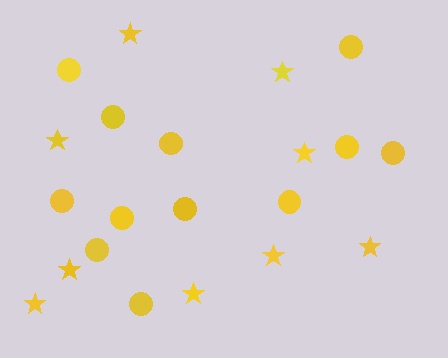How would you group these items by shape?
There are 2 groups: one group of circles (12) and one group of stars (9).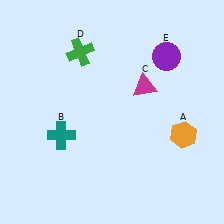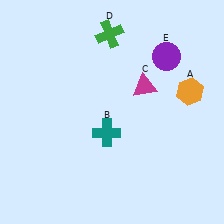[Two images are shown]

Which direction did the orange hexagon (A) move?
The orange hexagon (A) moved up.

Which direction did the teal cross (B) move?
The teal cross (B) moved right.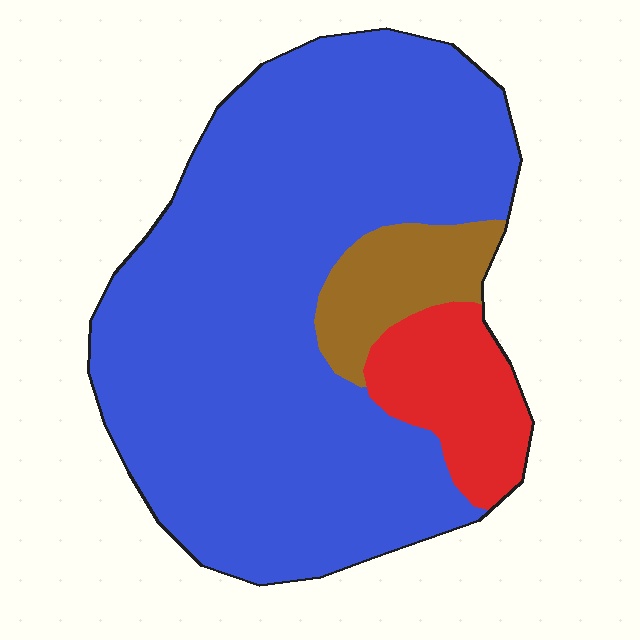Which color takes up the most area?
Blue, at roughly 80%.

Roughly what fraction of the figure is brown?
Brown takes up about one tenth (1/10) of the figure.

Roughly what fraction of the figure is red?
Red covers around 10% of the figure.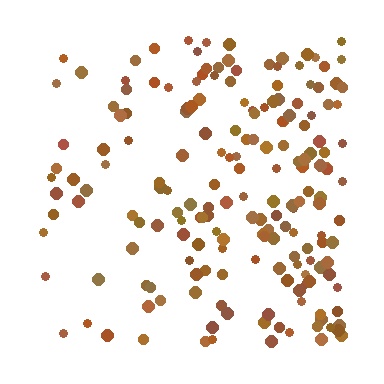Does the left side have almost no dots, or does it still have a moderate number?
Still a moderate number, just noticeably fewer than the right.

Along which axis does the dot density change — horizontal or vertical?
Horizontal.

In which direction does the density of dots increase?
From left to right, with the right side densest.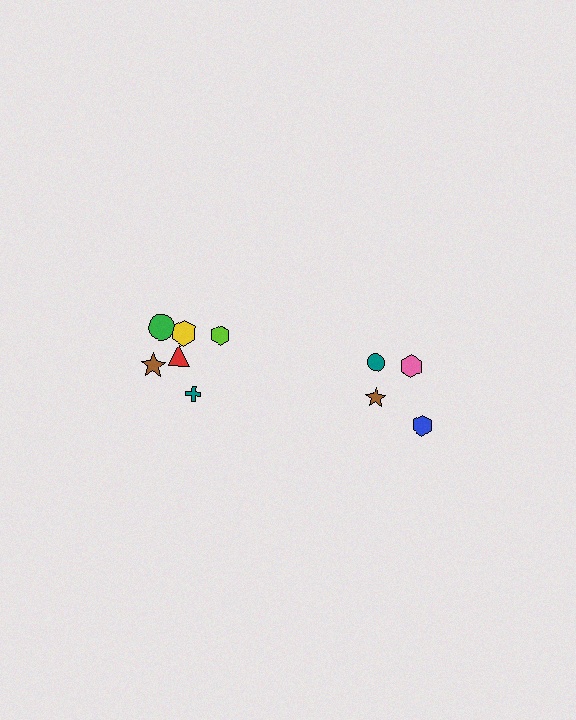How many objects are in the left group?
There are 6 objects.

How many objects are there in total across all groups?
There are 10 objects.